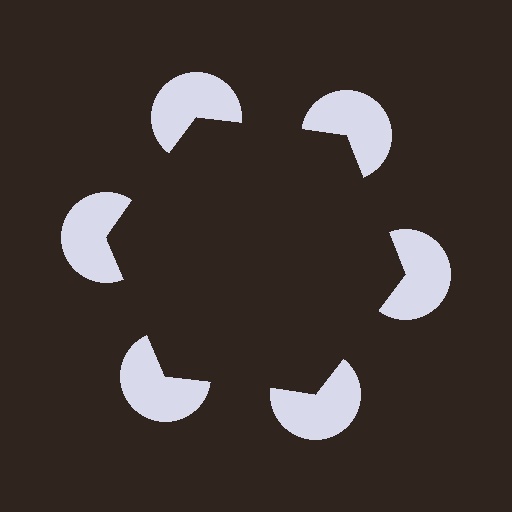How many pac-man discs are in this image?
There are 6 — one at each vertex of the illusory hexagon.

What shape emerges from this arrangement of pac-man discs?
An illusory hexagon — its edges are inferred from the aligned wedge cuts in the pac-man discs, not physically drawn.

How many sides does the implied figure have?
6 sides.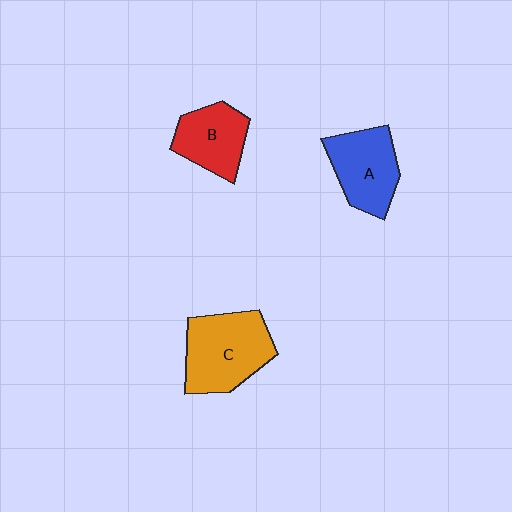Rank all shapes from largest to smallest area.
From largest to smallest: C (orange), A (blue), B (red).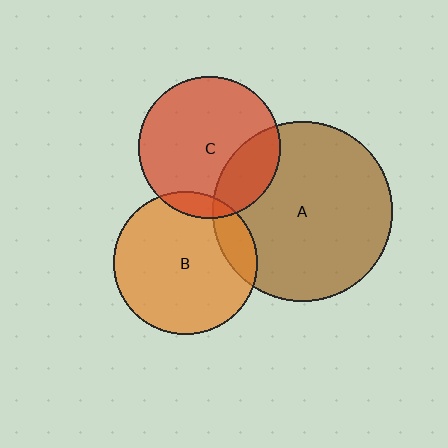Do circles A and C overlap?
Yes.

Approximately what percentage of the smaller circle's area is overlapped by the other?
Approximately 25%.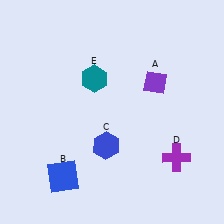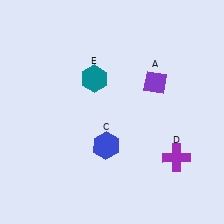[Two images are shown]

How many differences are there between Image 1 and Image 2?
There is 1 difference between the two images.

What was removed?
The blue square (B) was removed in Image 2.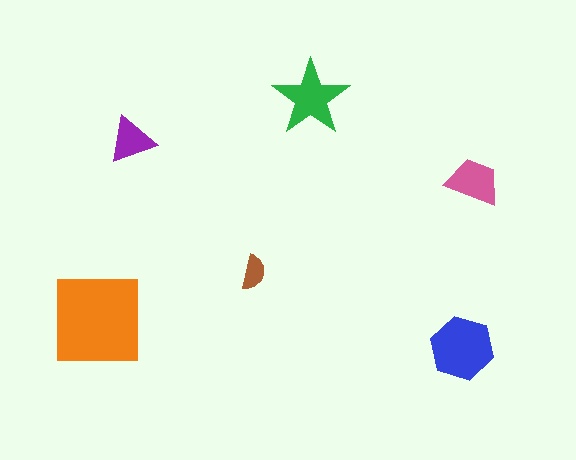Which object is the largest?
The orange square.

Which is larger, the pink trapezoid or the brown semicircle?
The pink trapezoid.